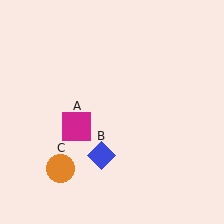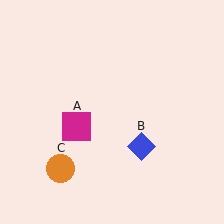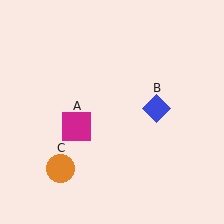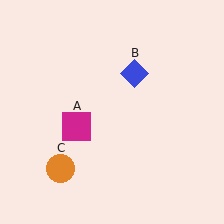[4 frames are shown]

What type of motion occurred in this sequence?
The blue diamond (object B) rotated counterclockwise around the center of the scene.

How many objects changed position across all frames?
1 object changed position: blue diamond (object B).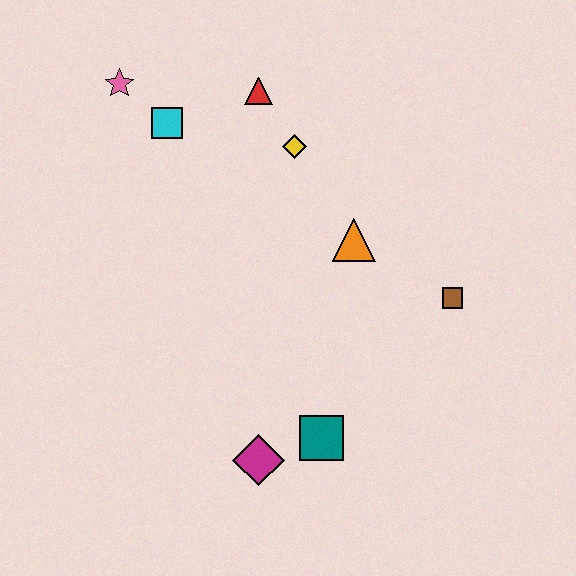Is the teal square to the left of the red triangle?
No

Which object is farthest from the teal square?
The pink star is farthest from the teal square.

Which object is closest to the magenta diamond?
The teal square is closest to the magenta diamond.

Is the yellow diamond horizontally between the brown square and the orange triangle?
No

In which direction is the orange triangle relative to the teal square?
The orange triangle is above the teal square.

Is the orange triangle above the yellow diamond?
No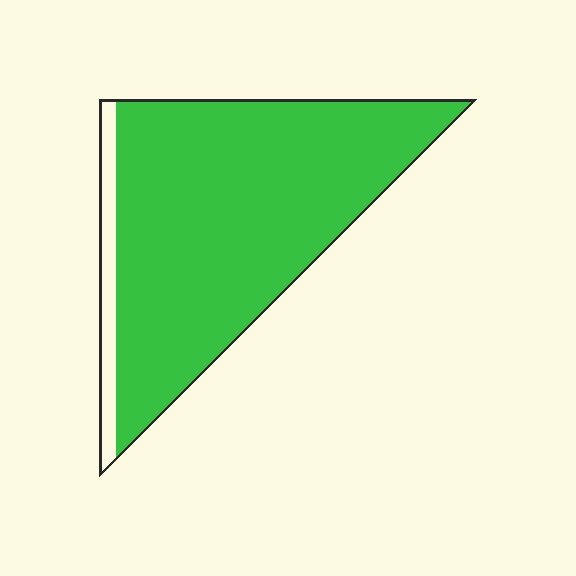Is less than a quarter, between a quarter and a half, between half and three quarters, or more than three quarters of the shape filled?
More than three quarters.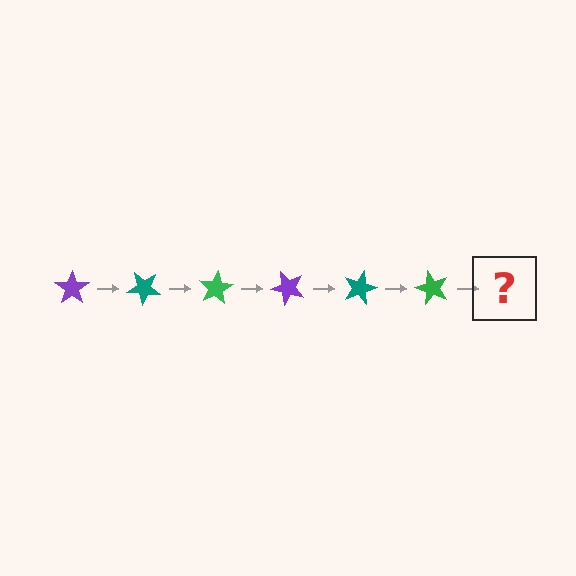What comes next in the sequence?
The next element should be a purple star, rotated 240 degrees from the start.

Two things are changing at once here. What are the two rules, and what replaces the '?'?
The two rules are that it rotates 40 degrees each step and the color cycles through purple, teal, and green. The '?' should be a purple star, rotated 240 degrees from the start.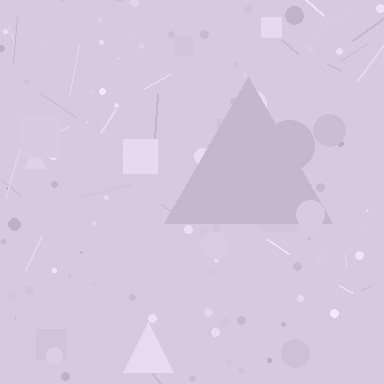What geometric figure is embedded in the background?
A triangle is embedded in the background.